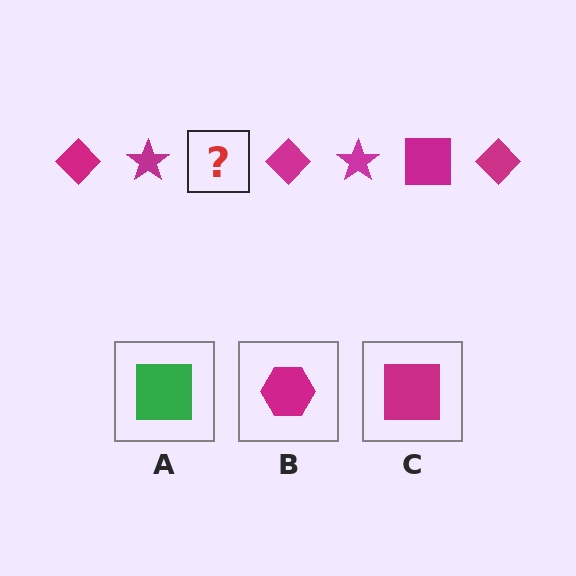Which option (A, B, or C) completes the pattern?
C.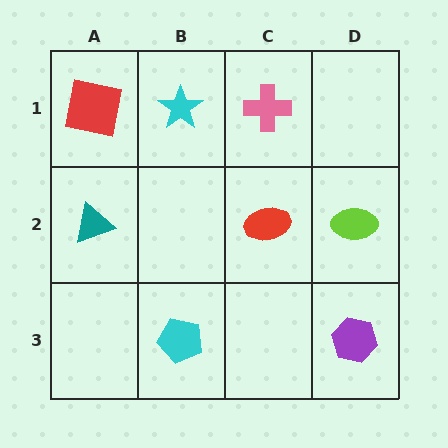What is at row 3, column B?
A cyan pentagon.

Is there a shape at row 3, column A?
No, that cell is empty.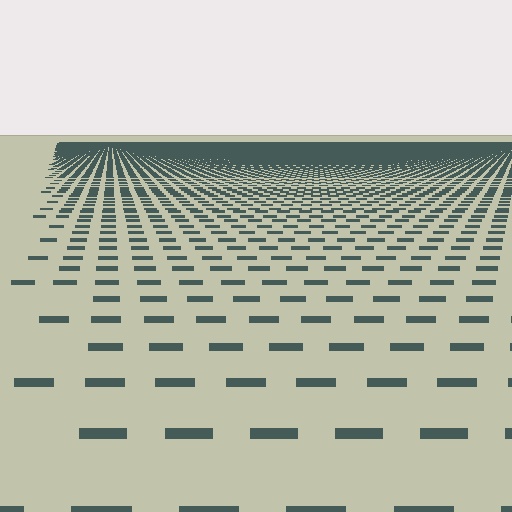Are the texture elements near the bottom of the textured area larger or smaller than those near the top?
Larger. Near the bottom, elements are closer to the viewer and appear at a bigger on-screen size.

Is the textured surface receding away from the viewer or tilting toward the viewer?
The surface is receding away from the viewer. Texture elements get smaller and denser toward the top.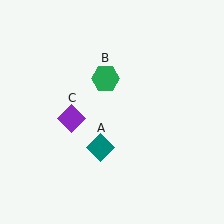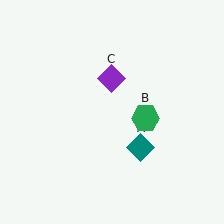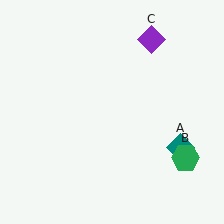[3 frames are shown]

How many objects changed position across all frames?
3 objects changed position: teal diamond (object A), green hexagon (object B), purple diamond (object C).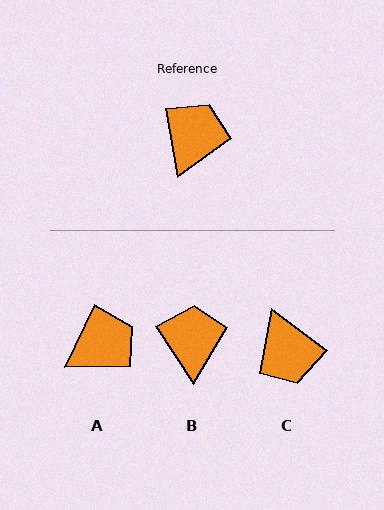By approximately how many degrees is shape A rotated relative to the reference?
Approximately 36 degrees clockwise.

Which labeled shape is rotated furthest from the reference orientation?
C, about 137 degrees away.